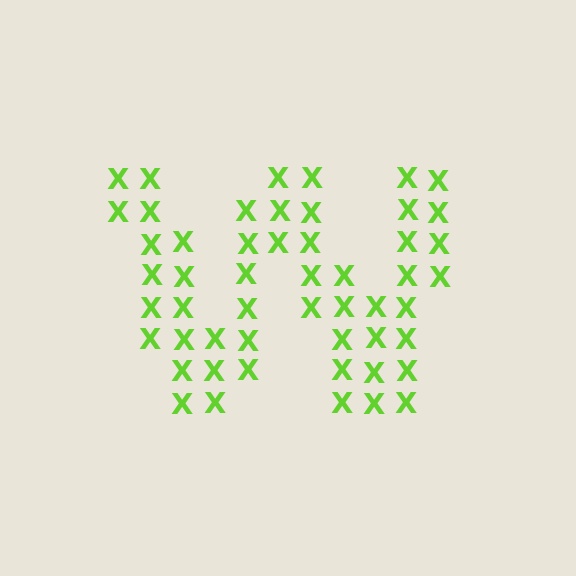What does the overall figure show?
The overall figure shows the letter W.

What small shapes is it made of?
It is made of small letter X's.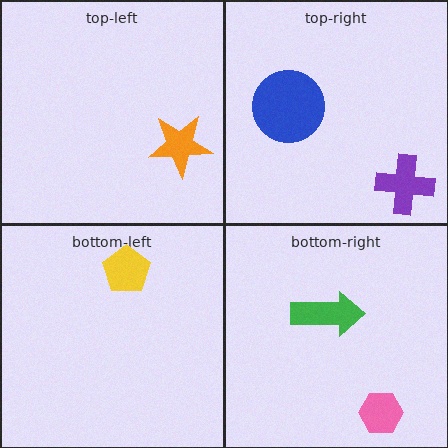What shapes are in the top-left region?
The orange star.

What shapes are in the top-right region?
The blue circle, the purple cross.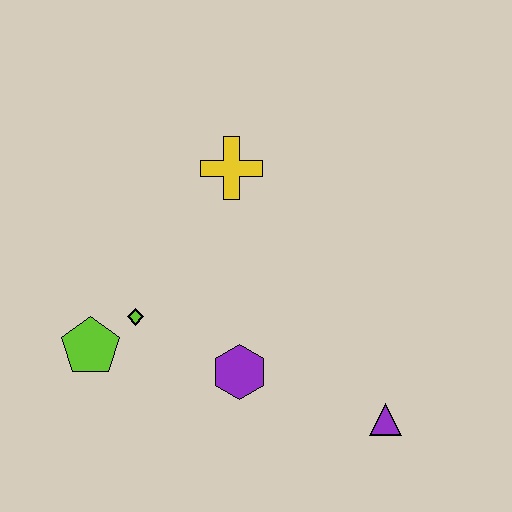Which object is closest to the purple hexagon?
The lime diamond is closest to the purple hexagon.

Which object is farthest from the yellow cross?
The purple triangle is farthest from the yellow cross.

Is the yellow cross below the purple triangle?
No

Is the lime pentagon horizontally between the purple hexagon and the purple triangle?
No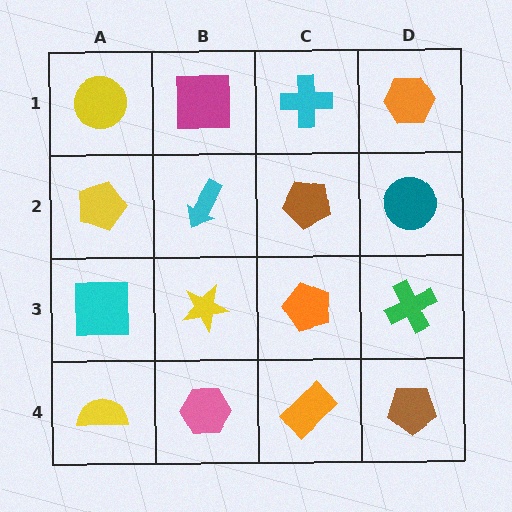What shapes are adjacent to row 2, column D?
An orange hexagon (row 1, column D), a green cross (row 3, column D), a brown pentagon (row 2, column C).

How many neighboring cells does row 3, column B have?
4.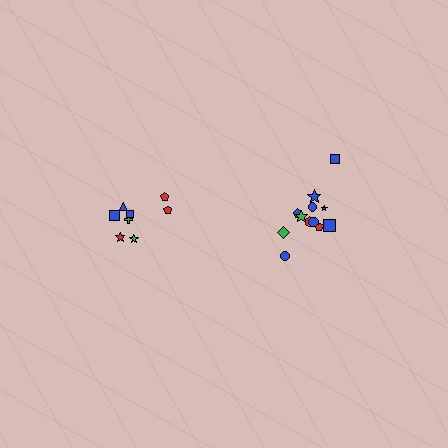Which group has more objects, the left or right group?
The right group.